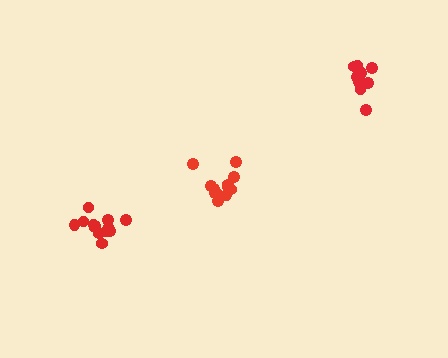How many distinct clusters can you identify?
There are 3 distinct clusters.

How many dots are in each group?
Group 1: 13 dots, Group 2: 12 dots, Group 3: 12 dots (37 total).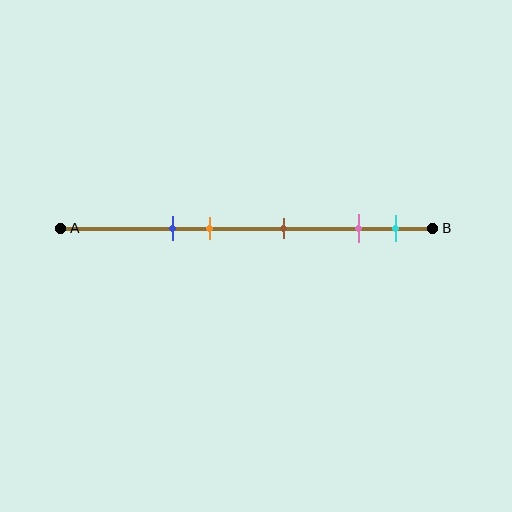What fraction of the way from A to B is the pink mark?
The pink mark is approximately 80% (0.8) of the way from A to B.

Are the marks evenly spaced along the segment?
No, the marks are not evenly spaced.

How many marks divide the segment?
There are 5 marks dividing the segment.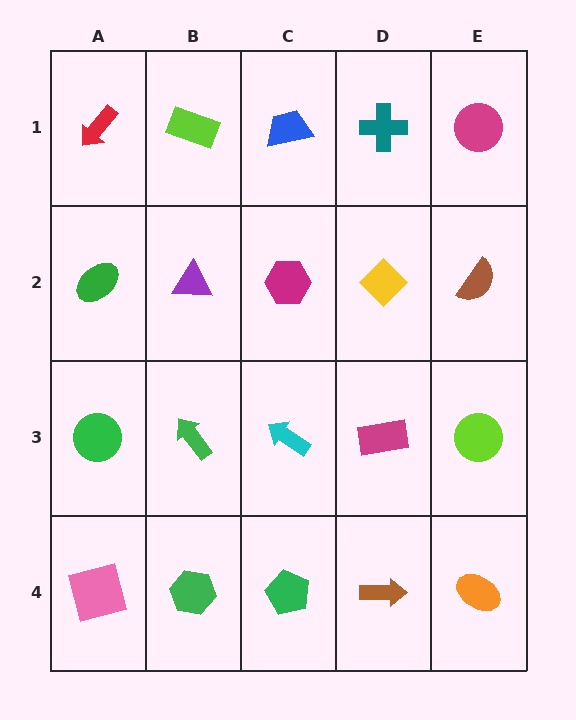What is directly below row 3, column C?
A green pentagon.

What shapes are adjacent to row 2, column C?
A blue trapezoid (row 1, column C), a cyan arrow (row 3, column C), a purple triangle (row 2, column B), a yellow diamond (row 2, column D).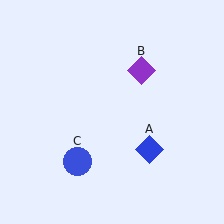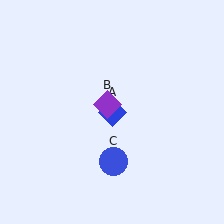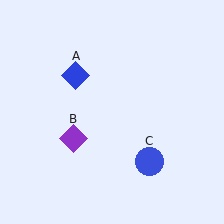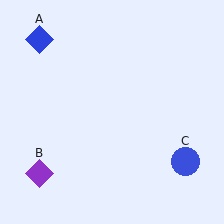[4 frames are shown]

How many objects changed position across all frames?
3 objects changed position: blue diamond (object A), purple diamond (object B), blue circle (object C).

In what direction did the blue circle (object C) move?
The blue circle (object C) moved right.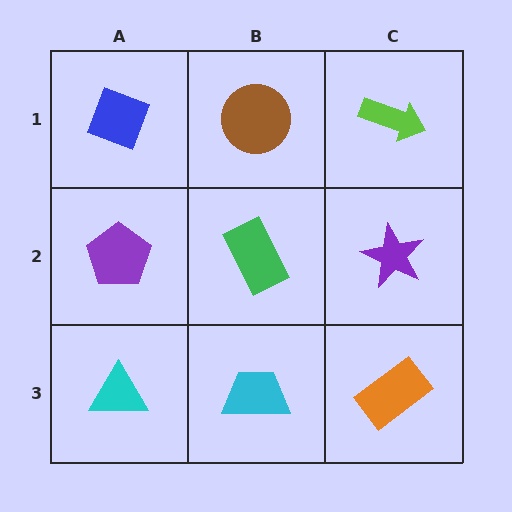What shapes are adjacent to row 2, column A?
A blue diamond (row 1, column A), a cyan triangle (row 3, column A), a green rectangle (row 2, column B).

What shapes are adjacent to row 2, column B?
A brown circle (row 1, column B), a cyan trapezoid (row 3, column B), a purple pentagon (row 2, column A), a purple star (row 2, column C).